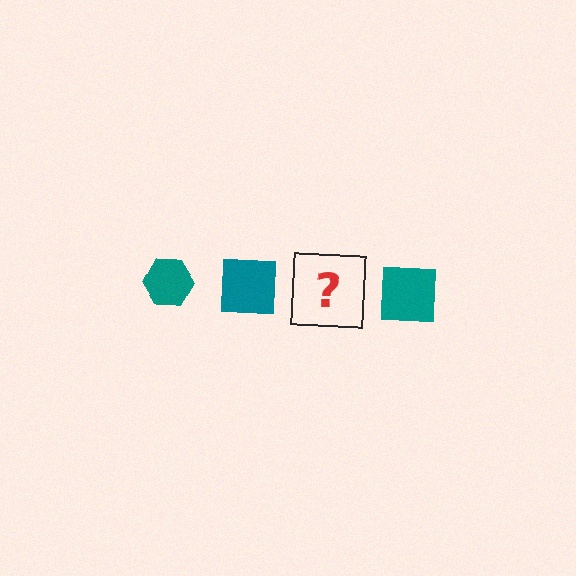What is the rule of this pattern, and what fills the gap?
The rule is that the pattern cycles through hexagon, square shapes in teal. The gap should be filled with a teal hexagon.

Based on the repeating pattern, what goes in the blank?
The blank should be a teal hexagon.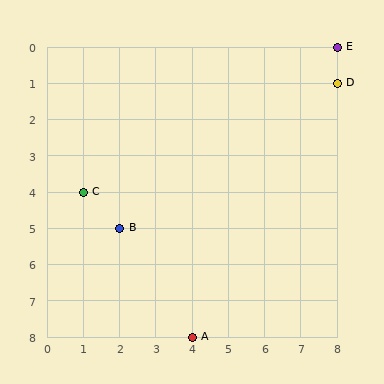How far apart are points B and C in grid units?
Points B and C are 1 column and 1 row apart (about 1.4 grid units diagonally).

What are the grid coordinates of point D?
Point D is at grid coordinates (8, 1).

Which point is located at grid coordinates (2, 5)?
Point B is at (2, 5).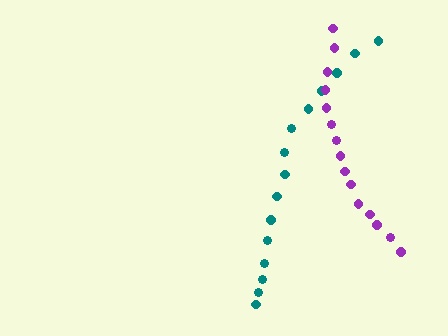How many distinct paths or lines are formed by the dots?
There are 2 distinct paths.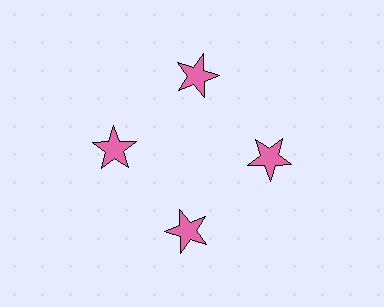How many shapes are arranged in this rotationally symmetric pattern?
There are 4 shapes, arranged in 4 groups of 1.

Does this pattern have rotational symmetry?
Yes, this pattern has 4-fold rotational symmetry. It looks the same after rotating 90 degrees around the center.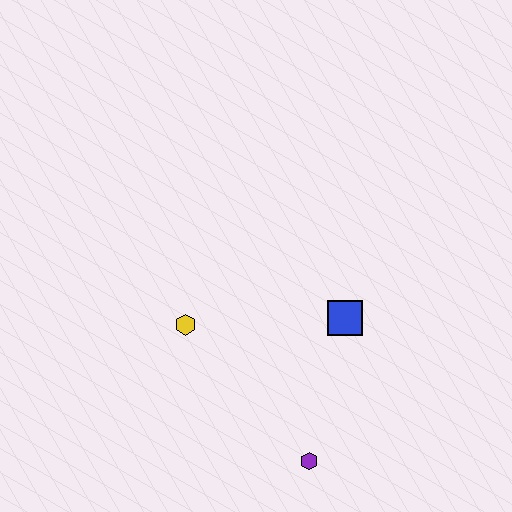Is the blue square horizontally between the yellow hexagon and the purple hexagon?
No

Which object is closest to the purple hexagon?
The blue square is closest to the purple hexagon.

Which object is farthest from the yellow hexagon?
The purple hexagon is farthest from the yellow hexagon.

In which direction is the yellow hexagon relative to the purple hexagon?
The yellow hexagon is above the purple hexagon.